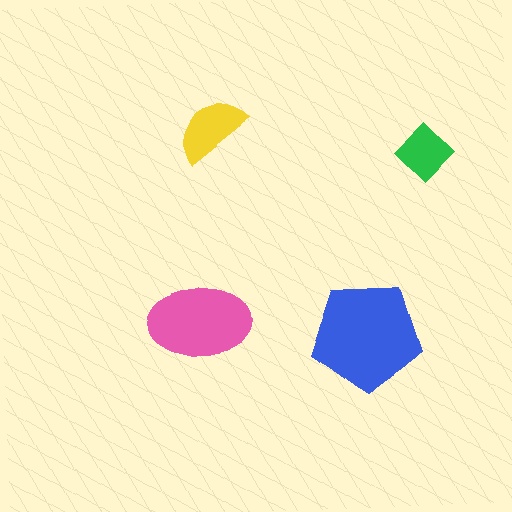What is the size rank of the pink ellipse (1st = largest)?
2nd.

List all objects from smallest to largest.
The green diamond, the yellow semicircle, the pink ellipse, the blue pentagon.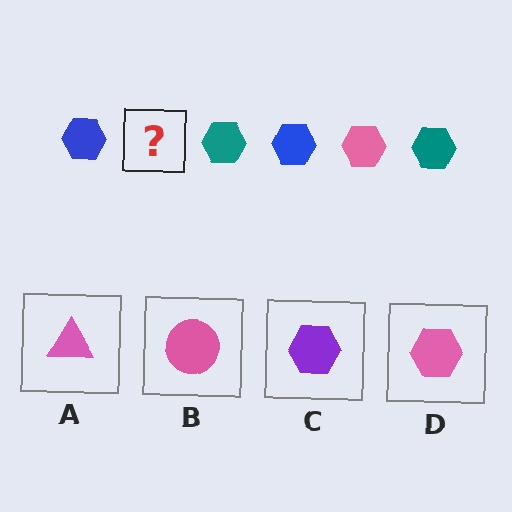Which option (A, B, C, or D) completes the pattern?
D.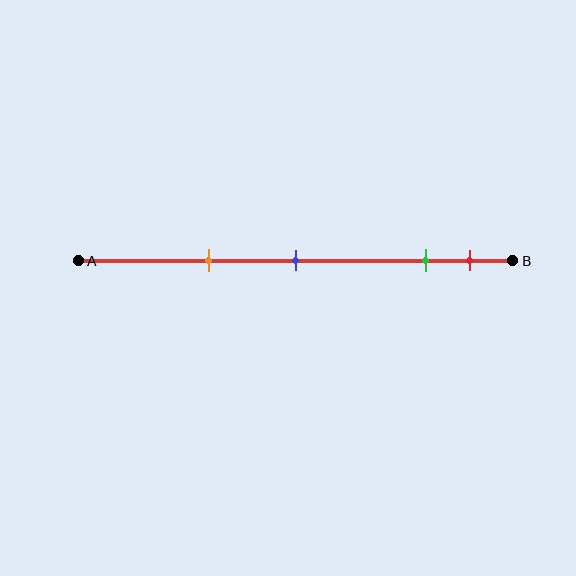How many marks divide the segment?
There are 4 marks dividing the segment.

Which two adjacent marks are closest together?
The green and red marks are the closest adjacent pair.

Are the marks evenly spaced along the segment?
No, the marks are not evenly spaced.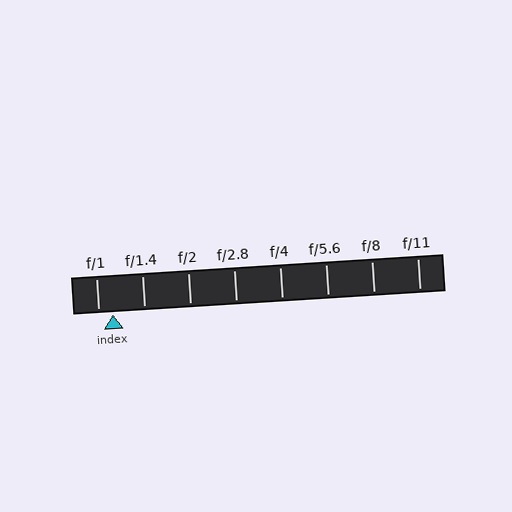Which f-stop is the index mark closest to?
The index mark is closest to f/1.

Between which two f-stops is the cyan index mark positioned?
The index mark is between f/1 and f/1.4.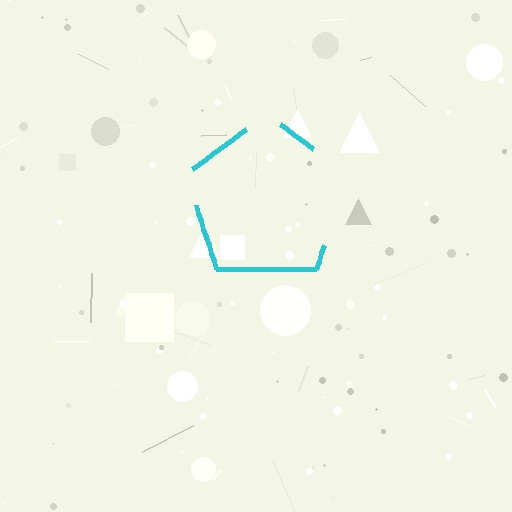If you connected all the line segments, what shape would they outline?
They would outline a pentagon.